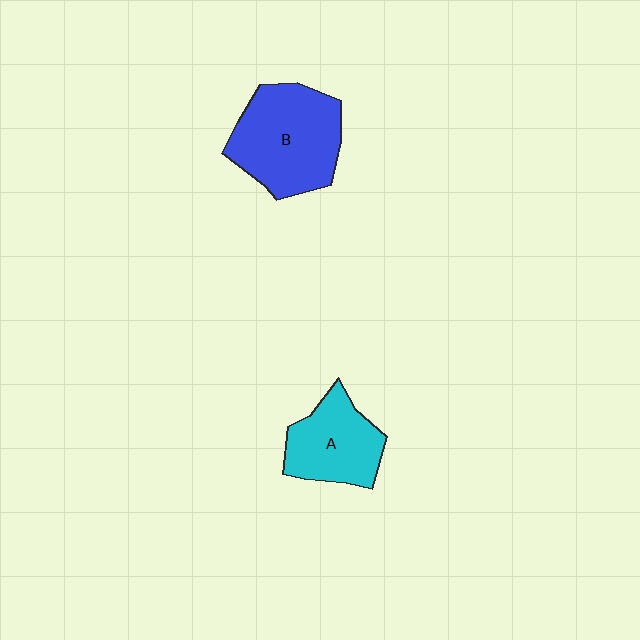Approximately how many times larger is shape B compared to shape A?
Approximately 1.4 times.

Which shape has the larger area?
Shape B (blue).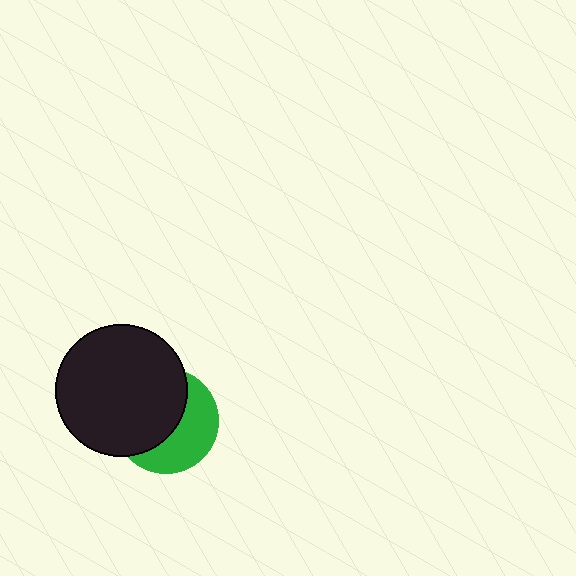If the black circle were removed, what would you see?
You would see the complete green circle.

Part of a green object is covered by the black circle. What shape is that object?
It is a circle.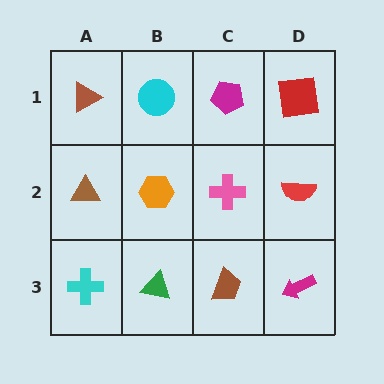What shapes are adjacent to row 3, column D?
A red semicircle (row 2, column D), a brown trapezoid (row 3, column C).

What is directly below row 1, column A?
A brown triangle.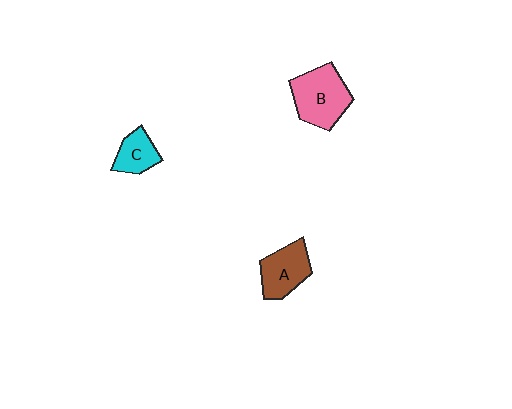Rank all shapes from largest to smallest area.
From largest to smallest: B (pink), A (brown), C (cyan).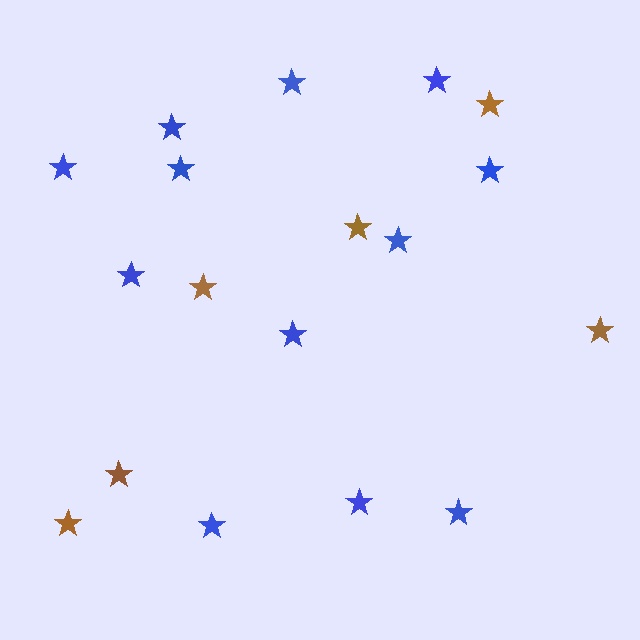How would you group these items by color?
There are 2 groups: one group of blue stars (12) and one group of brown stars (6).